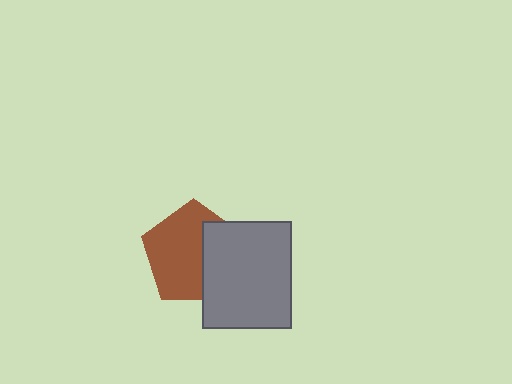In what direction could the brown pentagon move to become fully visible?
The brown pentagon could move left. That would shift it out from behind the gray rectangle entirely.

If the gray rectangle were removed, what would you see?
You would see the complete brown pentagon.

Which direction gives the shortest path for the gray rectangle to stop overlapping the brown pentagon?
Moving right gives the shortest separation.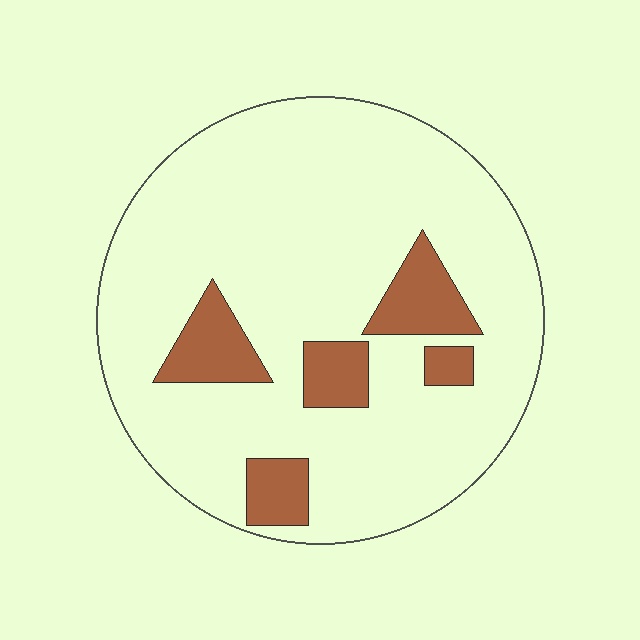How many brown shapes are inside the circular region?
5.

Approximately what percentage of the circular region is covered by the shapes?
Approximately 15%.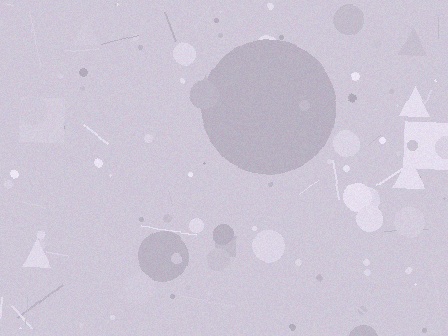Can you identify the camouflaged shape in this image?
The camouflaged shape is a circle.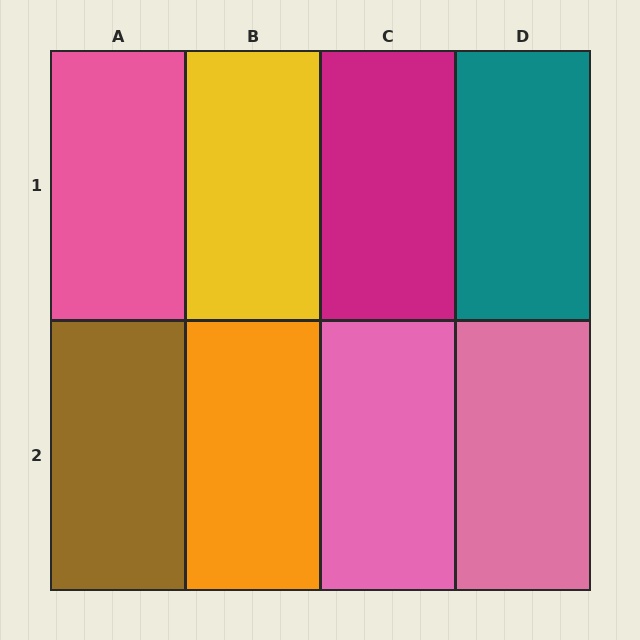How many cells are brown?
1 cell is brown.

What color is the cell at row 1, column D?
Teal.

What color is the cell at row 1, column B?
Yellow.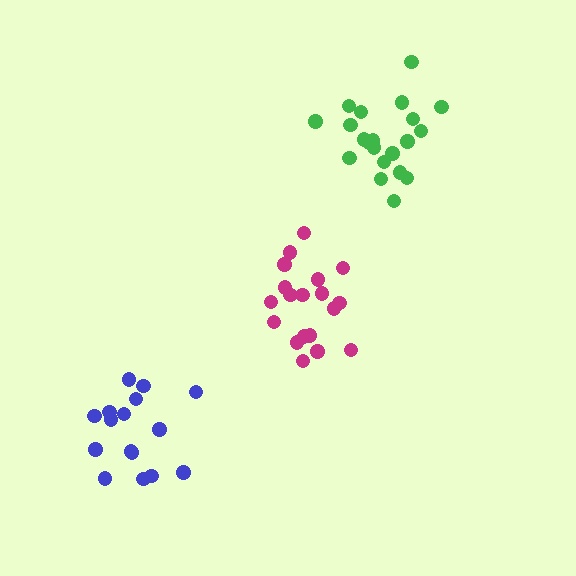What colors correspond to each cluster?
The clusters are colored: green, magenta, blue.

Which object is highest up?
The green cluster is topmost.